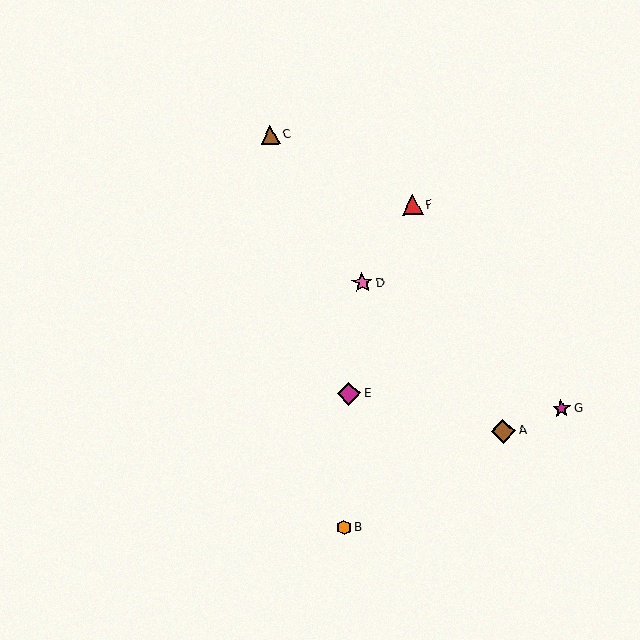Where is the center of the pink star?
The center of the pink star is at (362, 283).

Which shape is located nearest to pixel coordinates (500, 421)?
The brown diamond (labeled A) at (503, 431) is nearest to that location.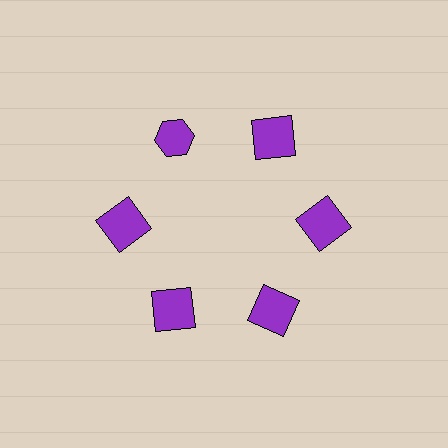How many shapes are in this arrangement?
There are 6 shapes arranged in a ring pattern.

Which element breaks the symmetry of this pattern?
The purple hexagon at roughly the 11 o'clock position breaks the symmetry. All other shapes are purple squares.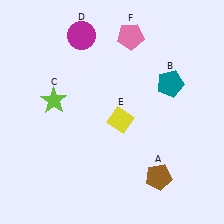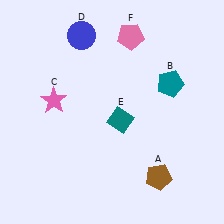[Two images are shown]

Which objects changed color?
C changed from lime to pink. D changed from magenta to blue. E changed from yellow to teal.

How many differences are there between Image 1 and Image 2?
There are 3 differences between the two images.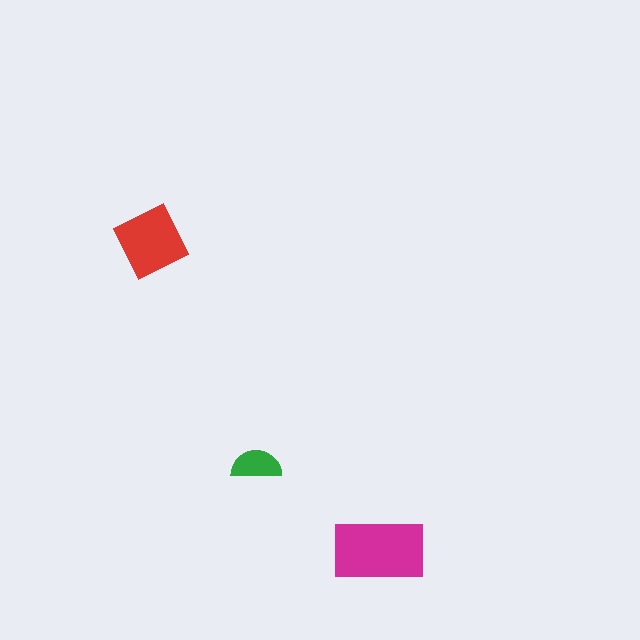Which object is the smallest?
The green semicircle.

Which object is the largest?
The magenta rectangle.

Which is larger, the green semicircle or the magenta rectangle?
The magenta rectangle.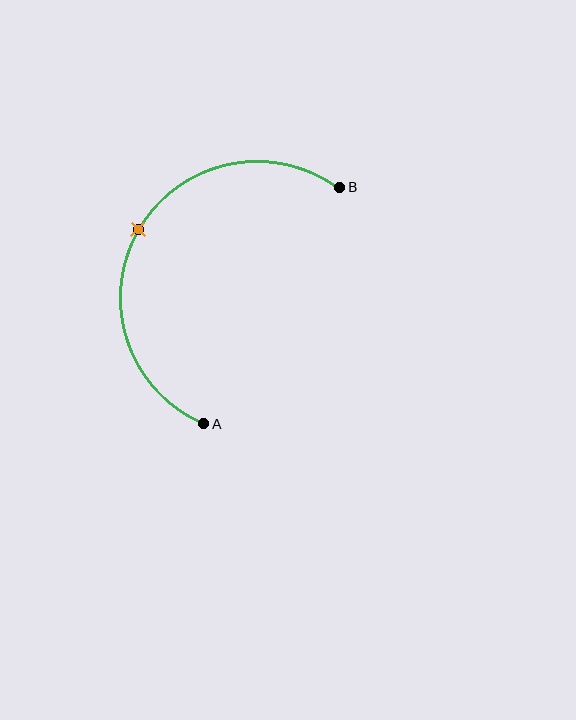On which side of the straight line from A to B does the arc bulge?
The arc bulges to the left of the straight line connecting A and B.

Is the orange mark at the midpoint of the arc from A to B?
Yes. The orange mark lies on the arc at equal arc-length from both A and B — it is the arc midpoint.